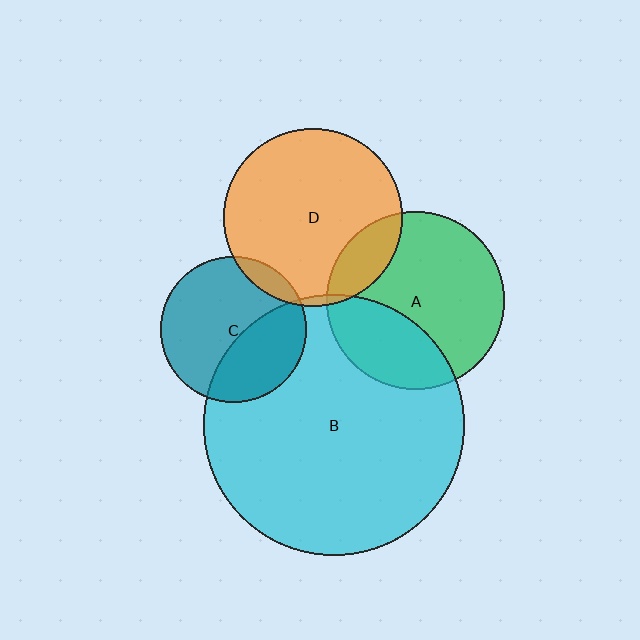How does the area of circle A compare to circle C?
Approximately 1.5 times.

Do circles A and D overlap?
Yes.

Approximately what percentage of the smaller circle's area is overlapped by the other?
Approximately 15%.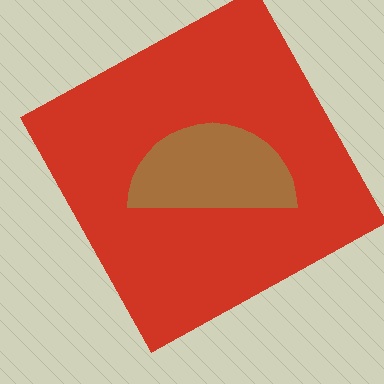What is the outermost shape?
The red square.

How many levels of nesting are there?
2.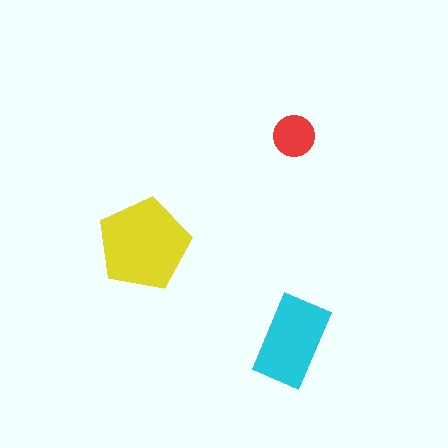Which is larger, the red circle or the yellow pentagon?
The yellow pentagon.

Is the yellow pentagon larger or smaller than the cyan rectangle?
Larger.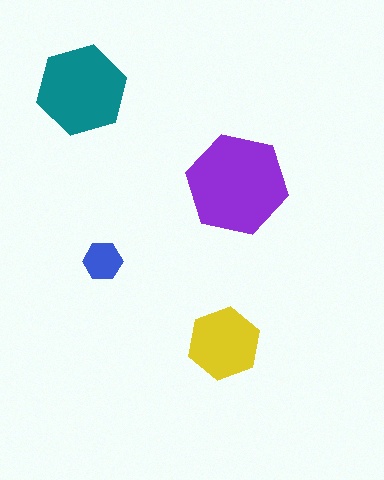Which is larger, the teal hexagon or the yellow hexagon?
The teal one.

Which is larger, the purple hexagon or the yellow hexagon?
The purple one.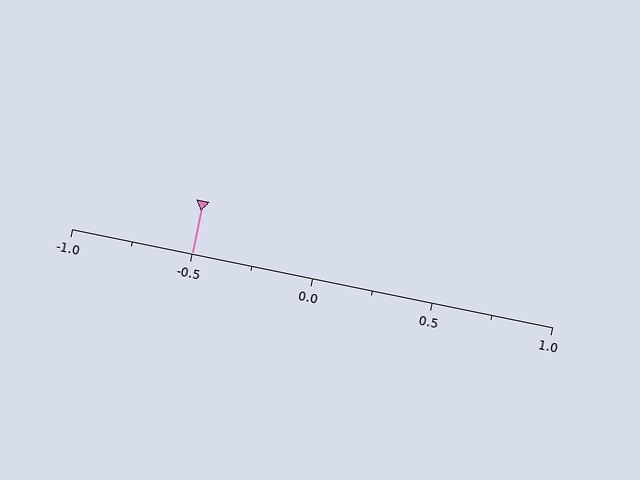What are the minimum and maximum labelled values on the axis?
The axis runs from -1.0 to 1.0.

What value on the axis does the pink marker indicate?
The marker indicates approximately -0.5.